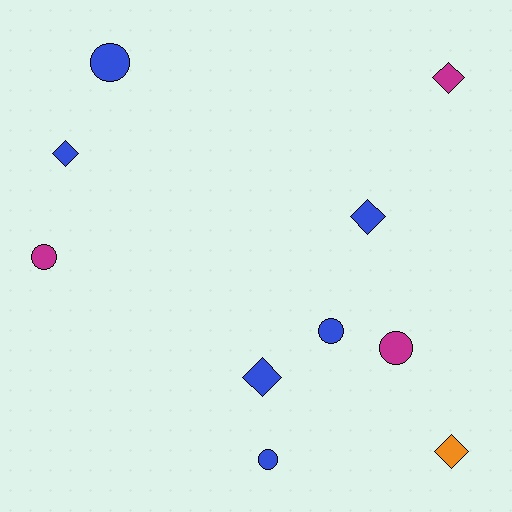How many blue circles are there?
There are 3 blue circles.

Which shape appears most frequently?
Diamond, with 5 objects.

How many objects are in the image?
There are 10 objects.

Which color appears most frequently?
Blue, with 6 objects.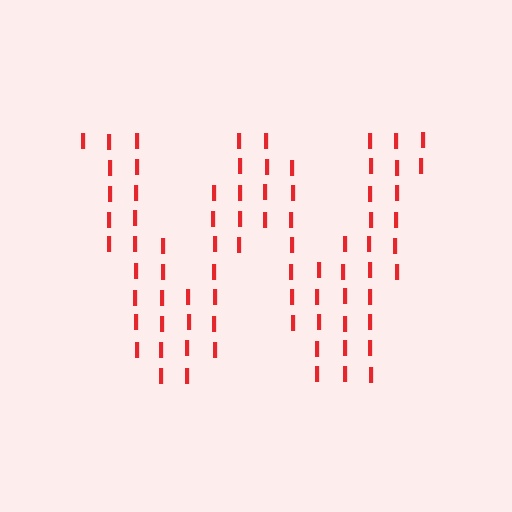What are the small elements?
The small elements are letter I's.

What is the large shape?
The large shape is the letter W.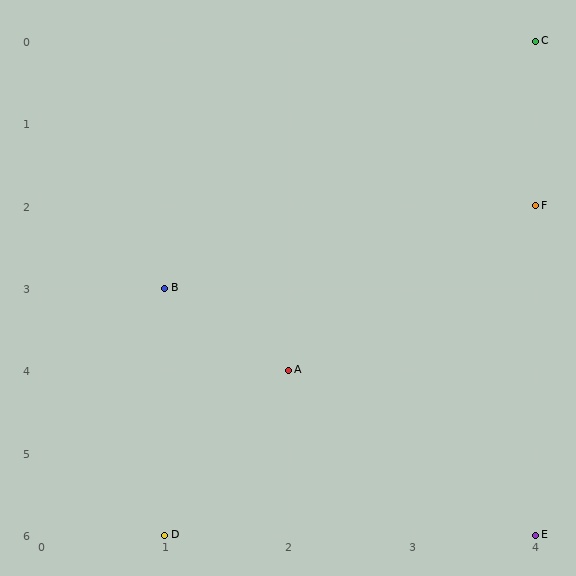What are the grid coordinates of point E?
Point E is at grid coordinates (4, 6).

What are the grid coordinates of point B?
Point B is at grid coordinates (1, 3).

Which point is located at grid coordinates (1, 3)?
Point B is at (1, 3).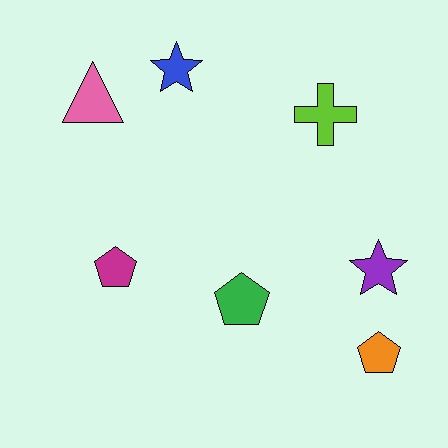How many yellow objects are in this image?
There are no yellow objects.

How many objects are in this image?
There are 7 objects.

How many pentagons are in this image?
There are 3 pentagons.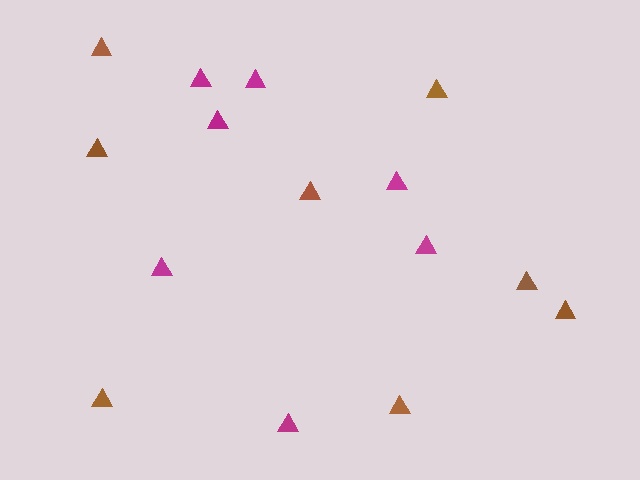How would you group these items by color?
There are 2 groups: one group of brown triangles (8) and one group of magenta triangles (7).